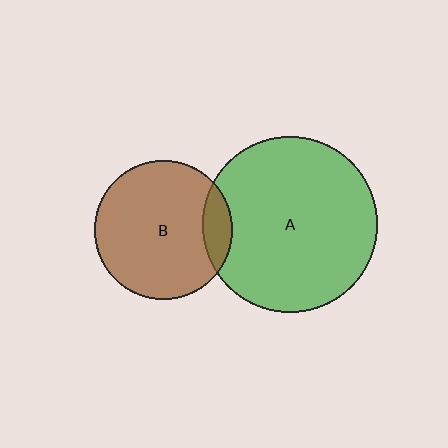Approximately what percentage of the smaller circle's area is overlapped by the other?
Approximately 15%.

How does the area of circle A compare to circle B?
Approximately 1.6 times.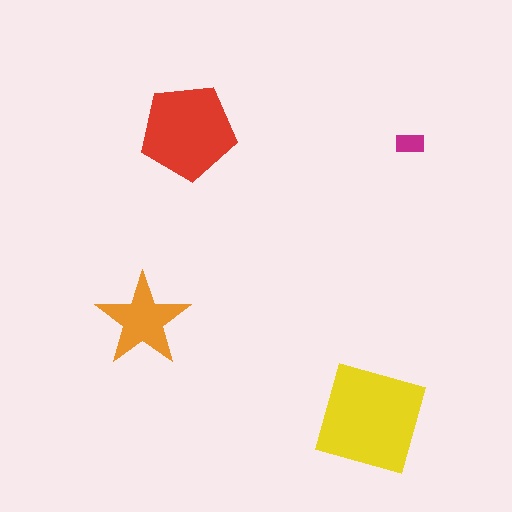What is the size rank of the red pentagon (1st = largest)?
2nd.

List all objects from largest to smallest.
The yellow square, the red pentagon, the orange star, the magenta rectangle.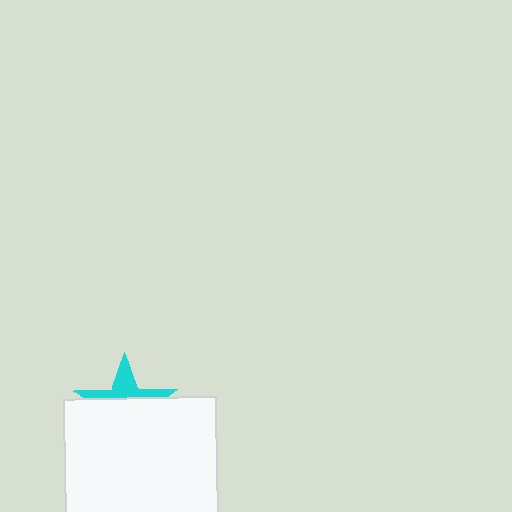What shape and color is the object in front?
The object in front is a white square.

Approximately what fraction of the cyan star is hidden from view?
Roughly 64% of the cyan star is hidden behind the white square.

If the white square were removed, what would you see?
You would see the complete cyan star.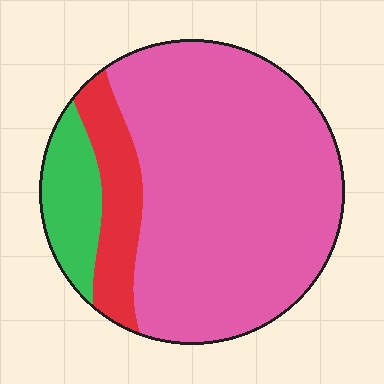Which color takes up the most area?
Pink, at roughly 75%.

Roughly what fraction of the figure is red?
Red takes up about one eighth (1/8) of the figure.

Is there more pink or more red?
Pink.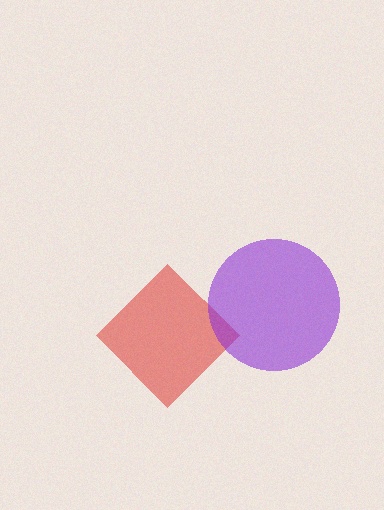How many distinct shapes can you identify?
There are 2 distinct shapes: a red diamond, a purple circle.